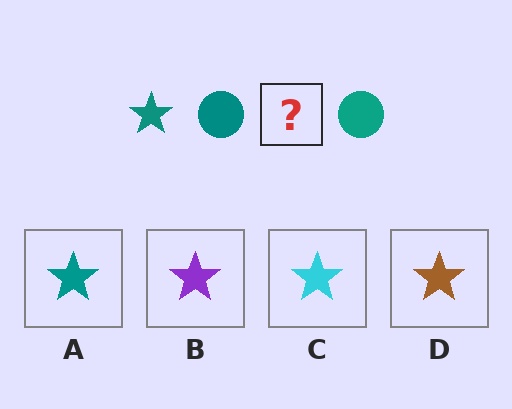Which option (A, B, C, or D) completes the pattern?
A.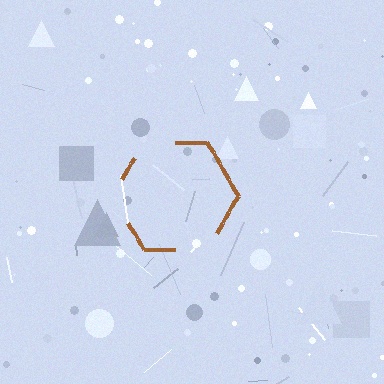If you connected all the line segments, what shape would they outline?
They would outline a hexagon.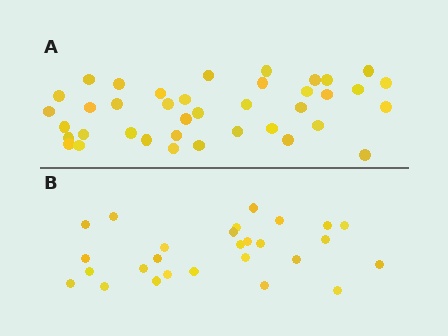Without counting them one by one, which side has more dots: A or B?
Region A (the top region) has more dots.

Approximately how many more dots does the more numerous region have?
Region A has roughly 12 or so more dots than region B.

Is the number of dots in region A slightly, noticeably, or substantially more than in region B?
Region A has noticeably more, but not dramatically so. The ratio is roughly 1.4 to 1.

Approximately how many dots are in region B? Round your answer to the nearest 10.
About 30 dots. (The exact count is 27, which rounds to 30.)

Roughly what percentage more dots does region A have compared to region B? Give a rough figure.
About 45% more.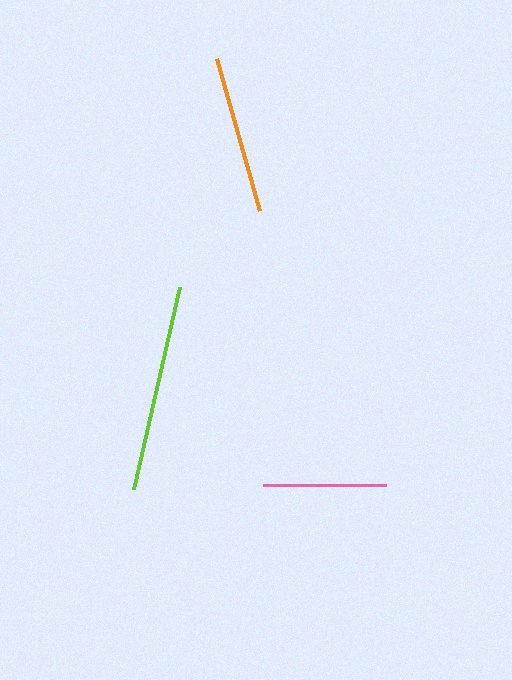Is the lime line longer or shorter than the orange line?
The lime line is longer than the orange line.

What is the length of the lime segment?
The lime segment is approximately 207 pixels long.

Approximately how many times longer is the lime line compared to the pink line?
The lime line is approximately 1.7 times the length of the pink line.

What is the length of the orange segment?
The orange segment is approximately 158 pixels long.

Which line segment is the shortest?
The pink line is the shortest at approximately 122 pixels.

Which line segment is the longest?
The lime line is the longest at approximately 207 pixels.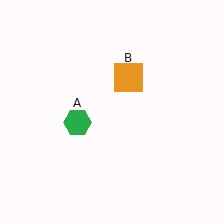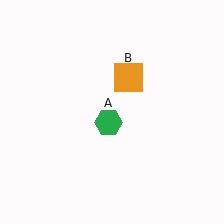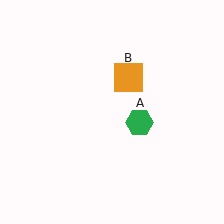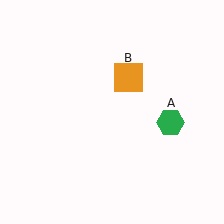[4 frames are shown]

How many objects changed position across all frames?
1 object changed position: green hexagon (object A).